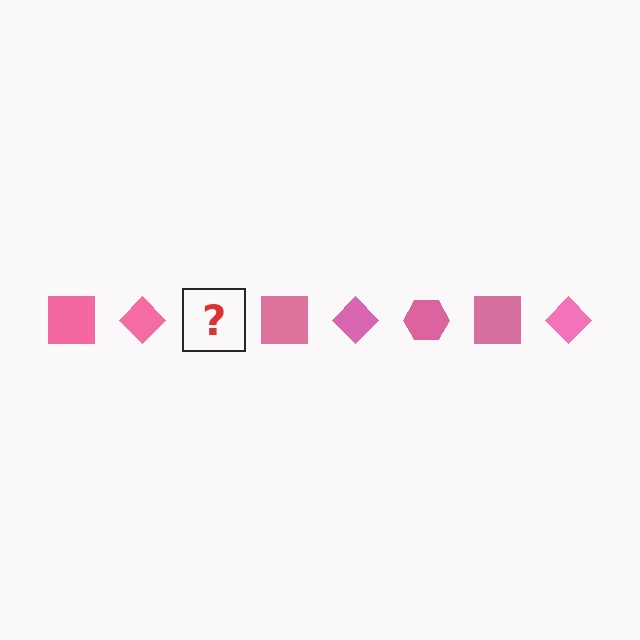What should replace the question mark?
The question mark should be replaced with a pink hexagon.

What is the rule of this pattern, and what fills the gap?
The rule is that the pattern cycles through square, diamond, hexagon shapes in pink. The gap should be filled with a pink hexagon.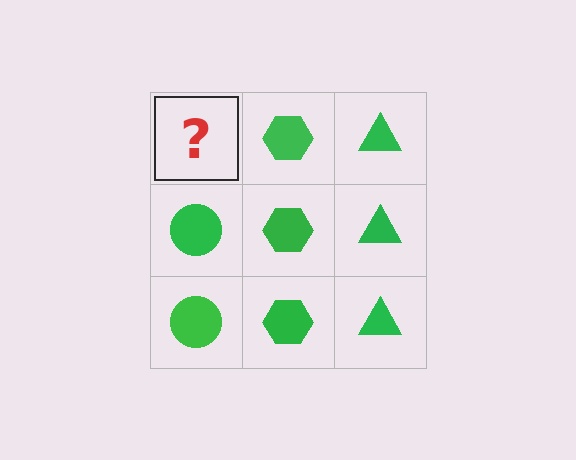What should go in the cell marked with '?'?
The missing cell should contain a green circle.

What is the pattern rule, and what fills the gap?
The rule is that each column has a consistent shape. The gap should be filled with a green circle.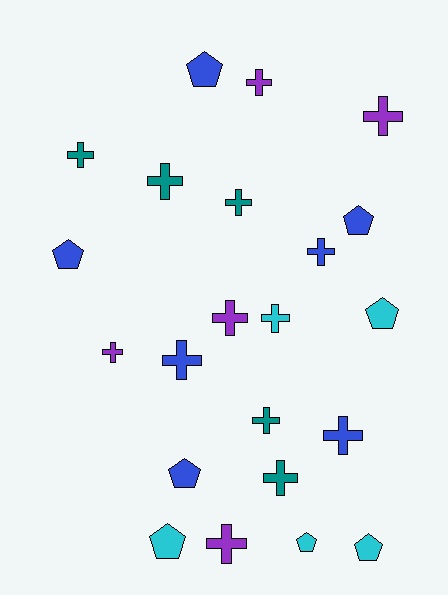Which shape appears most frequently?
Cross, with 14 objects.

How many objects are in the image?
There are 22 objects.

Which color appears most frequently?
Blue, with 7 objects.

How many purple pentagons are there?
There are no purple pentagons.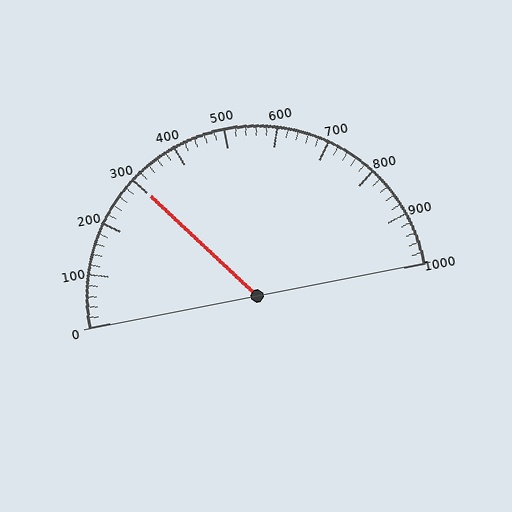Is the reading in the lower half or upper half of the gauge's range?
The reading is in the lower half of the range (0 to 1000).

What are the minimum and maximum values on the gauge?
The gauge ranges from 0 to 1000.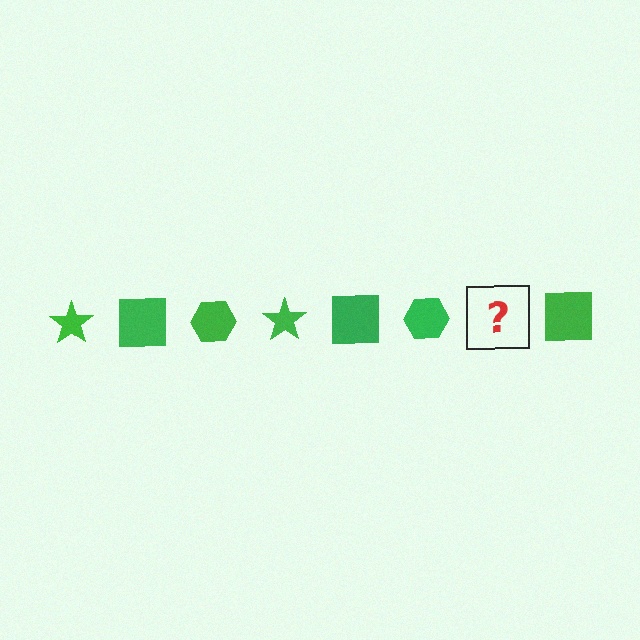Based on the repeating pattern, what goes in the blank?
The blank should be a green star.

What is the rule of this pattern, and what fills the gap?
The rule is that the pattern cycles through star, square, hexagon shapes in green. The gap should be filled with a green star.